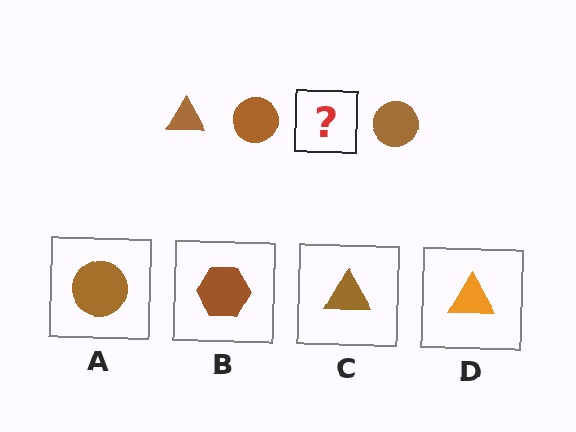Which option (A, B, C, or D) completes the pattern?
C.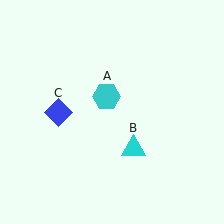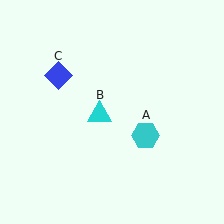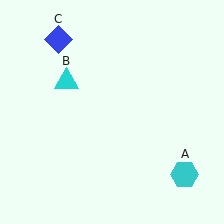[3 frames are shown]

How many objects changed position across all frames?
3 objects changed position: cyan hexagon (object A), cyan triangle (object B), blue diamond (object C).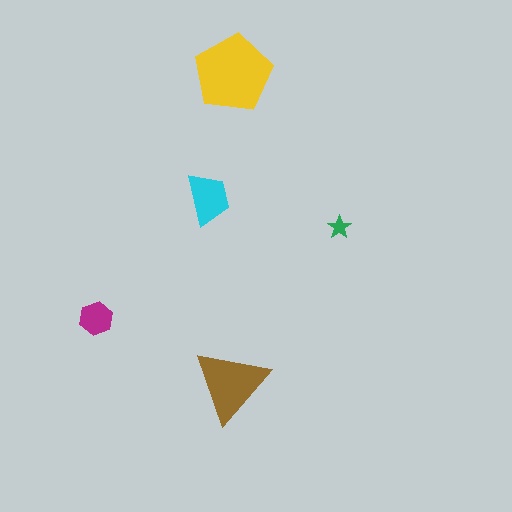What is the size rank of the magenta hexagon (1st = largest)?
4th.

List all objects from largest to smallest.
The yellow pentagon, the brown triangle, the cyan trapezoid, the magenta hexagon, the green star.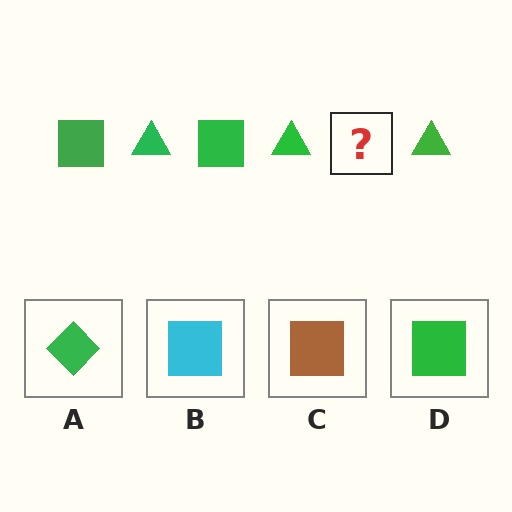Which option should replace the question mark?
Option D.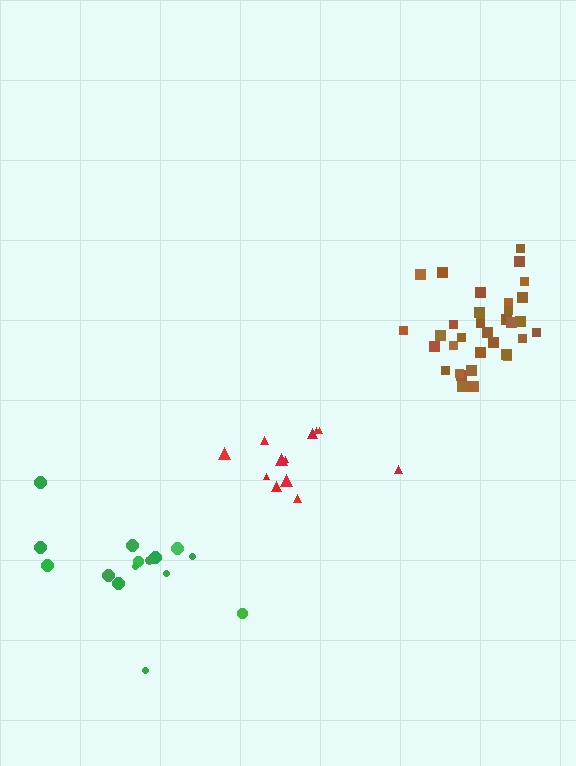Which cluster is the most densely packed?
Brown.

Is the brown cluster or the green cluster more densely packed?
Brown.